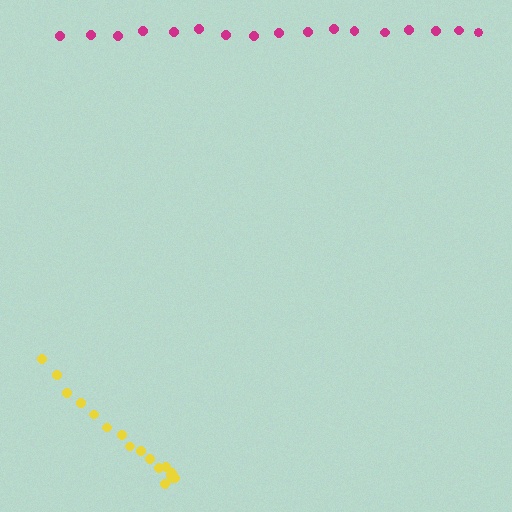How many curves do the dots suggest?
There are 2 distinct paths.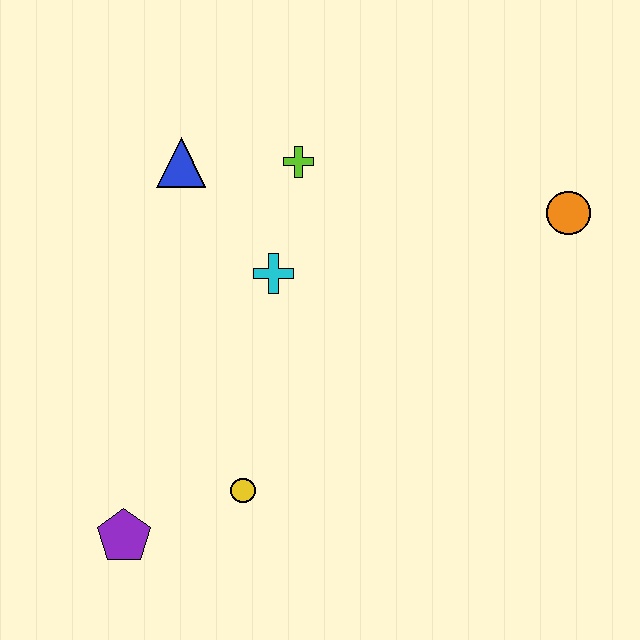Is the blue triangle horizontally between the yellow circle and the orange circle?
No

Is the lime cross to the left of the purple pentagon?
No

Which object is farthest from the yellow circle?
The orange circle is farthest from the yellow circle.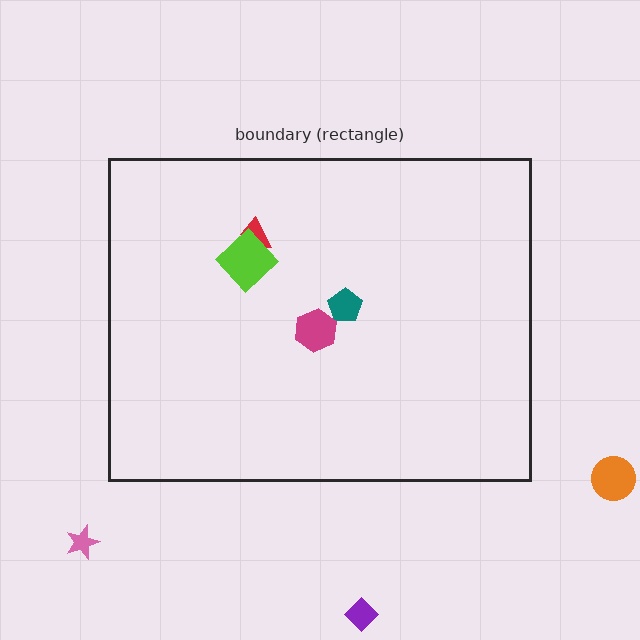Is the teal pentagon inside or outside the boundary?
Inside.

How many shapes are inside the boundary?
4 inside, 3 outside.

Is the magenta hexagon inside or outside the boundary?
Inside.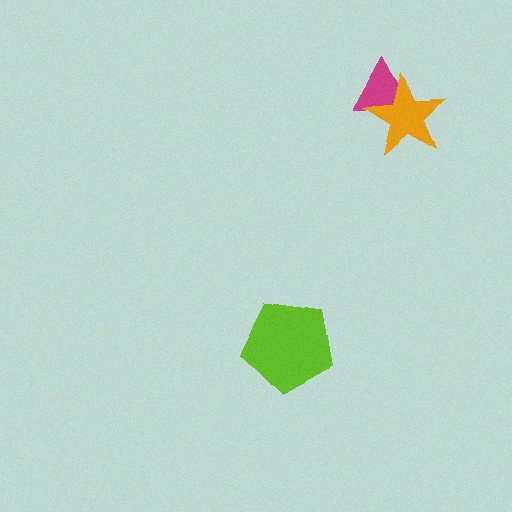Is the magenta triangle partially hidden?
Yes, it is partially covered by another shape.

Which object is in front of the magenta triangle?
The orange star is in front of the magenta triangle.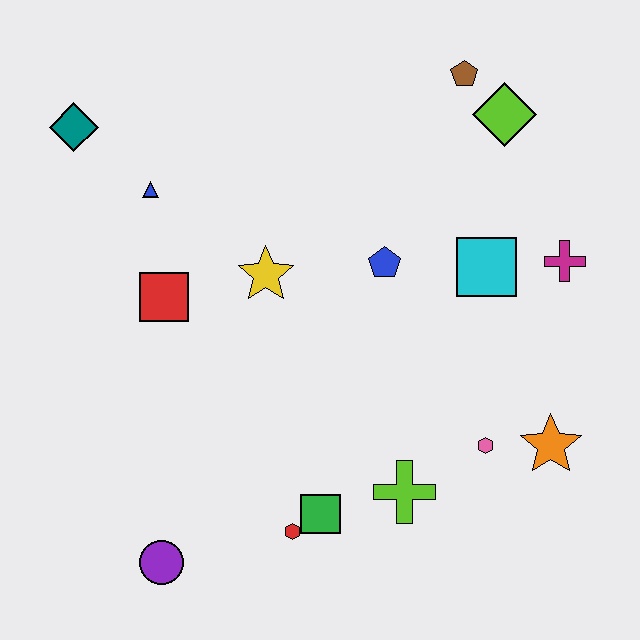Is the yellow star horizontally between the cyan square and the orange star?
No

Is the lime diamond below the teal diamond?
No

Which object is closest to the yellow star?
The red square is closest to the yellow star.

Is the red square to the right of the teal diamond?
Yes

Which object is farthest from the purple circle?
The brown pentagon is farthest from the purple circle.